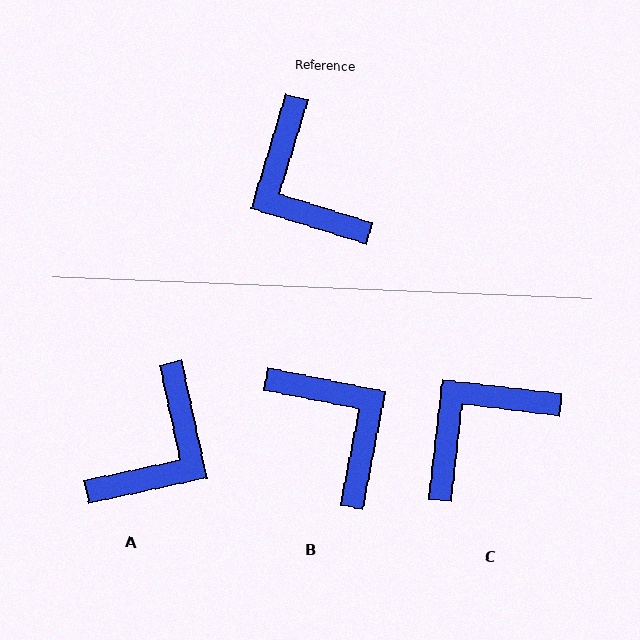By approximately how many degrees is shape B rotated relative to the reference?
Approximately 174 degrees clockwise.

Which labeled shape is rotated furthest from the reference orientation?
B, about 174 degrees away.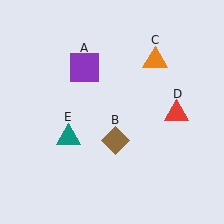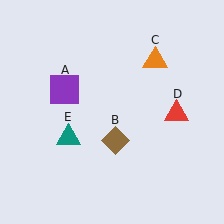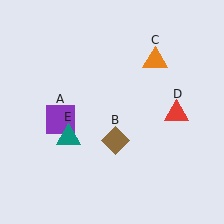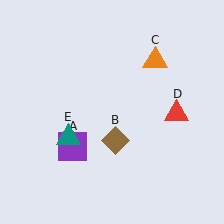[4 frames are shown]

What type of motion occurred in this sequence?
The purple square (object A) rotated counterclockwise around the center of the scene.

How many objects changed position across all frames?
1 object changed position: purple square (object A).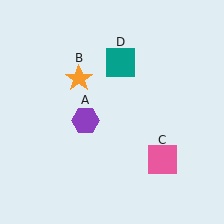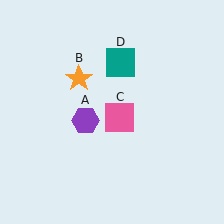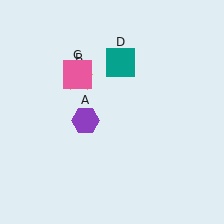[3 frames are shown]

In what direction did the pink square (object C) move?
The pink square (object C) moved up and to the left.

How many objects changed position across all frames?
1 object changed position: pink square (object C).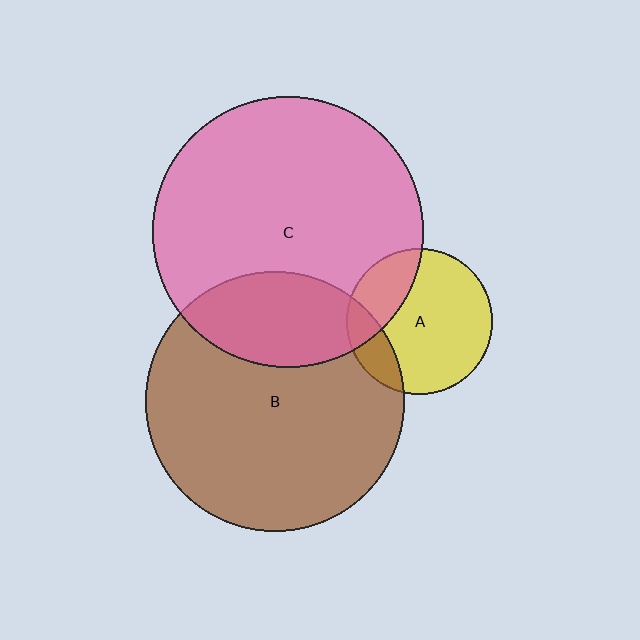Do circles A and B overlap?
Yes.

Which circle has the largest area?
Circle C (pink).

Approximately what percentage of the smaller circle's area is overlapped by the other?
Approximately 15%.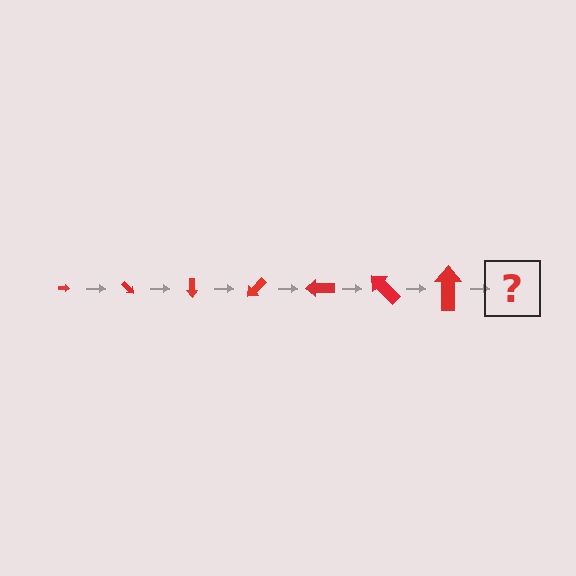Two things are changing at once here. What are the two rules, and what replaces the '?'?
The two rules are that the arrow grows larger each step and it rotates 45 degrees each step. The '?' should be an arrow, larger than the previous one and rotated 315 degrees from the start.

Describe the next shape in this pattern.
It should be an arrow, larger than the previous one and rotated 315 degrees from the start.